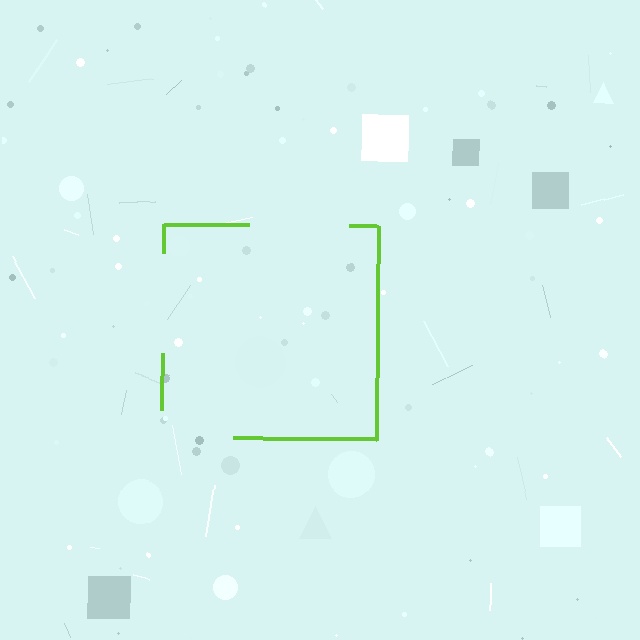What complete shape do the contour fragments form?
The contour fragments form a square.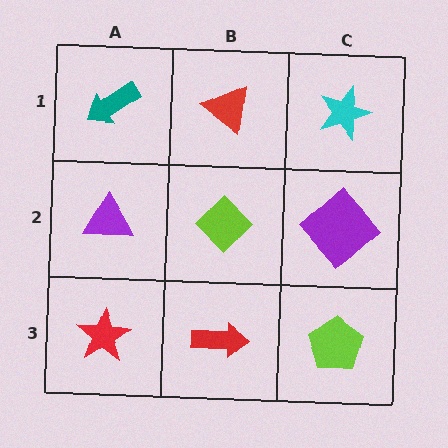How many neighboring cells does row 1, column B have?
3.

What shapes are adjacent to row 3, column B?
A lime diamond (row 2, column B), a red star (row 3, column A), a lime pentagon (row 3, column C).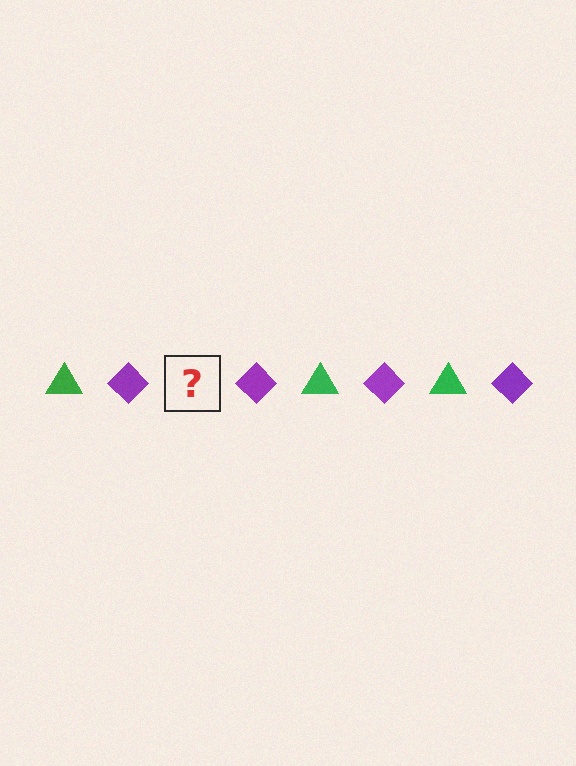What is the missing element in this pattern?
The missing element is a green triangle.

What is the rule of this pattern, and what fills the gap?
The rule is that the pattern alternates between green triangle and purple diamond. The gap should be filled with a green triangle.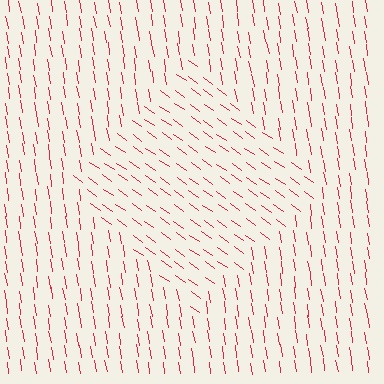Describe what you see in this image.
The image is filled with small red line segments. A diamond region in the image has lines oriented differently from the surrounding lines, creating a visible texture boundary.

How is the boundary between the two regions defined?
The boundary is defined purely by a change in line orientation (approximately 45 degrees difference). All lines are the same color and thickness.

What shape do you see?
I see a diamond.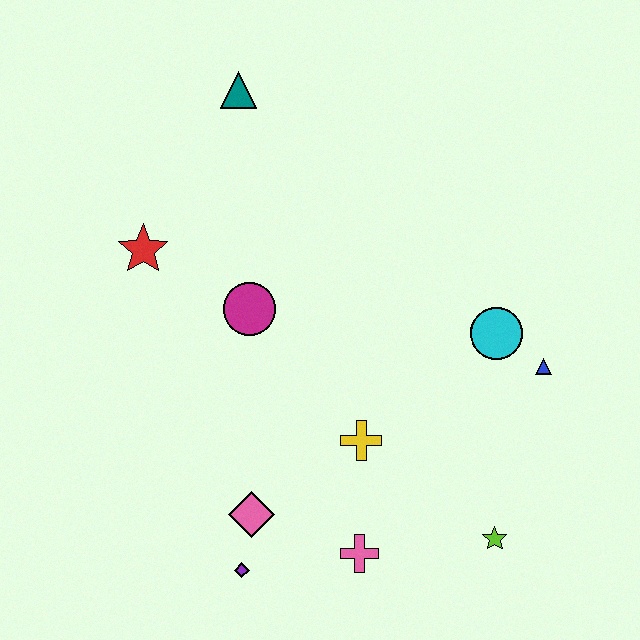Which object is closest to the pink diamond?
The purple diamond is closest to the pink diamond.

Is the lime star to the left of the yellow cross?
No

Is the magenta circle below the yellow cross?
No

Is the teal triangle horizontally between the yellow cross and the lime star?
No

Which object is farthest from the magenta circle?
The lime star is farthest from the magenta circle.